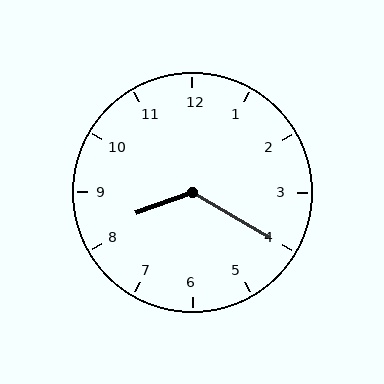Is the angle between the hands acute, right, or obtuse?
It is obtuse.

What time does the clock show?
8:20.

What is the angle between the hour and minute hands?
Approximately 130 degrees.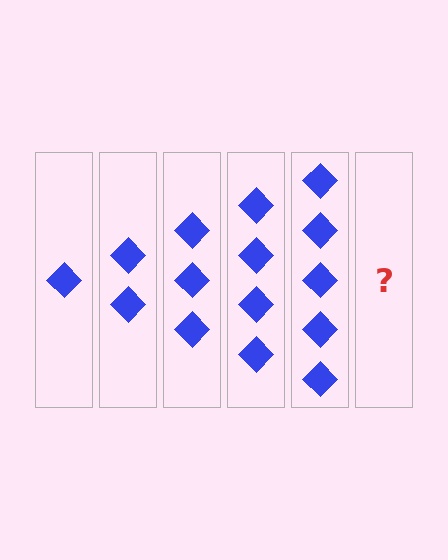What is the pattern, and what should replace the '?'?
The pattern is that each step adds one more diamond. The '?' should be 6 diamonds.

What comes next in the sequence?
The next element should be 6 diamonds.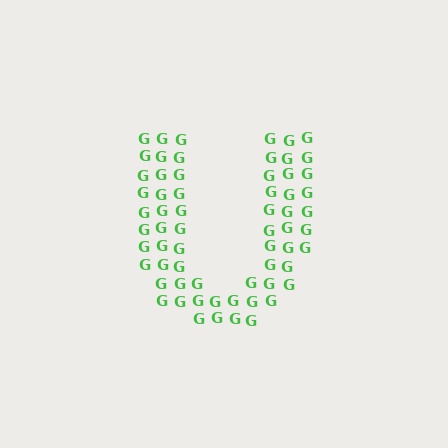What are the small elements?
The small elements are letter G's.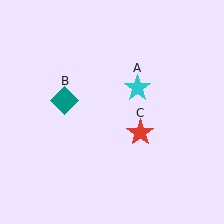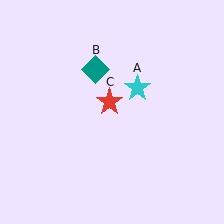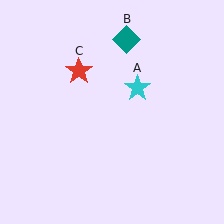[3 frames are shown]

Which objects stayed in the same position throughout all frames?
Cyan star (object A) remained stationary.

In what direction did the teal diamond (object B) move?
The teal diamond (object B) moved up and to the right.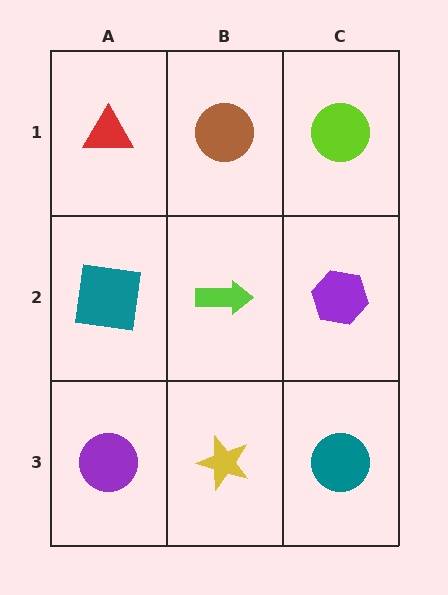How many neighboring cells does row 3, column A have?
2.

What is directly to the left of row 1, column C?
A brown circle.